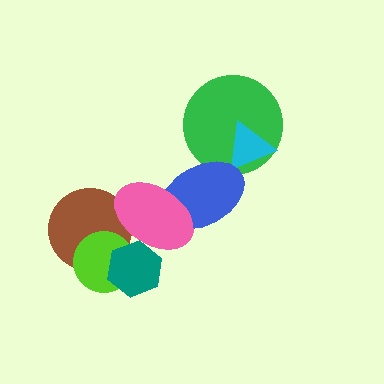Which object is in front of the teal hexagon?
The pink ellipse is in front of the teal hexagon.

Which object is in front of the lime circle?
The teal hexagon is in front of the lime circle.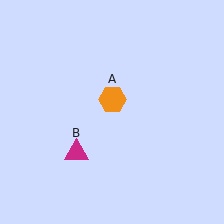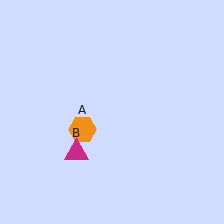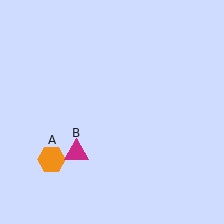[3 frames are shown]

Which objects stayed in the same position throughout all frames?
Magenta triangle (object B) remained stationary.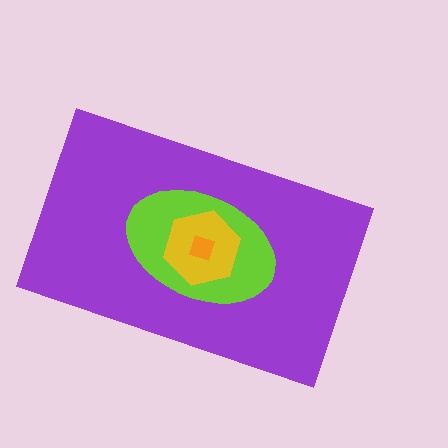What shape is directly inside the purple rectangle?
The lime ellipse.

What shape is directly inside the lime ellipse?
The yellow hexagon.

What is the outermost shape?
The purple rectangle.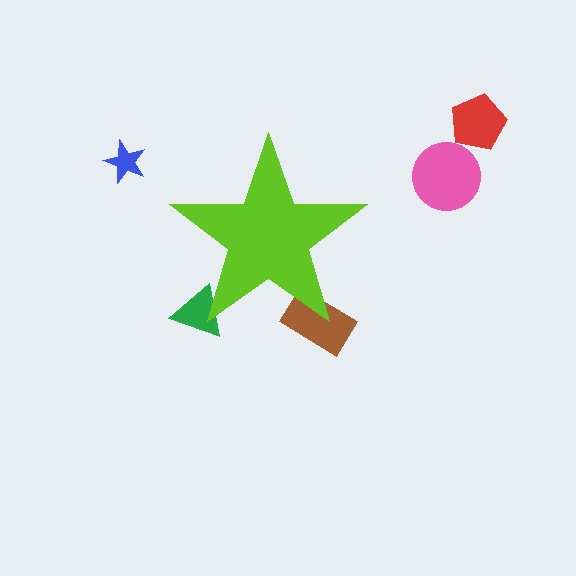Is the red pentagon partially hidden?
No, the red pentagon is fully visible.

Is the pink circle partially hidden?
No, the pink circle is fully visible.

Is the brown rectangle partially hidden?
Yes, the brown rectangle is partially hidden behind the lime star.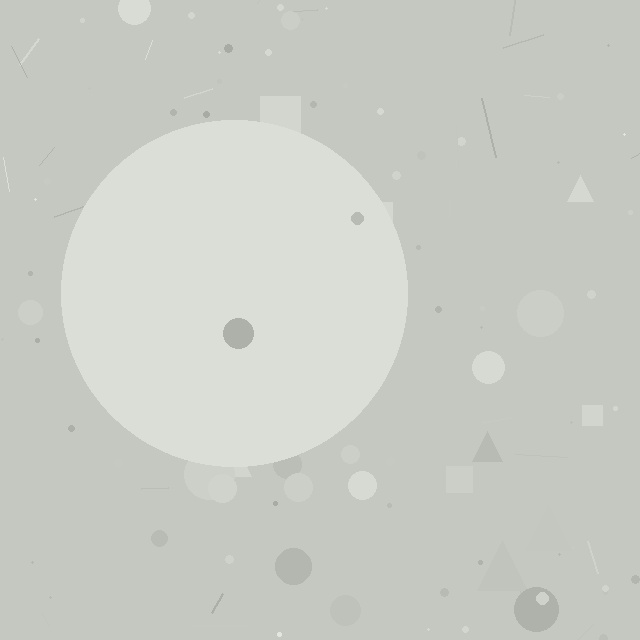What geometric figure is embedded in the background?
A circle is embedded in the background.